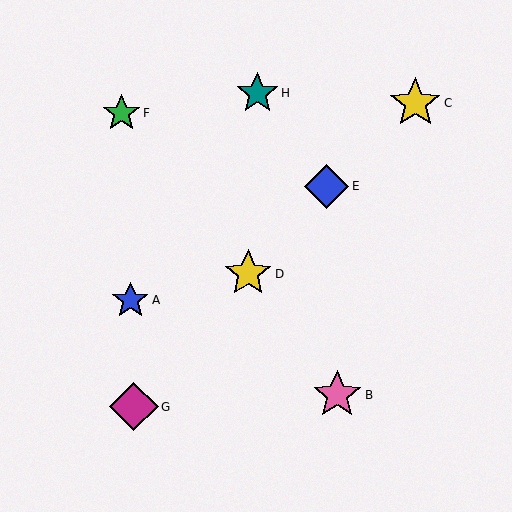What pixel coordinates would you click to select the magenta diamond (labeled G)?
Click at (134, 407) to select the magenta diamond G.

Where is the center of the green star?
The center of the green star is at (121, 113).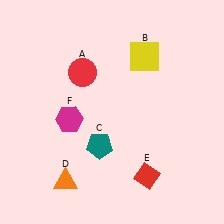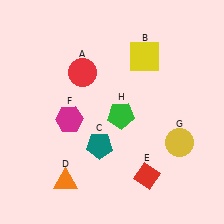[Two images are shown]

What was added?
A yellow circle (G), a green pentagon (H) were added in Image 2.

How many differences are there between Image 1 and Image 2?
There are 2 differences between the two images.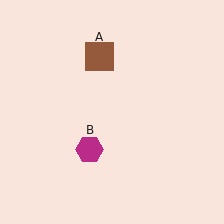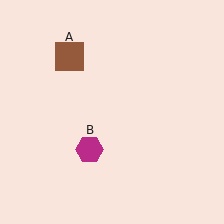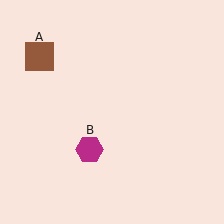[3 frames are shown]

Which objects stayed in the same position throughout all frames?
Magenta hexagon (object B) remained stationary.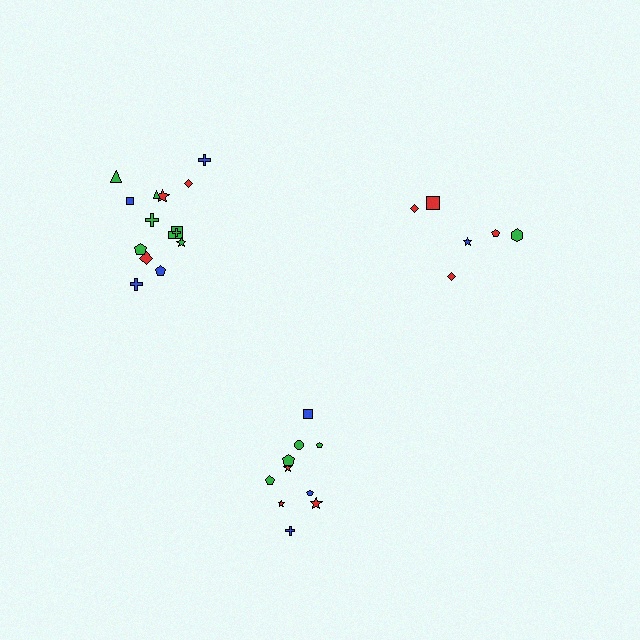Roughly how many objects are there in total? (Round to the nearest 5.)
Roughly 30 objects in total.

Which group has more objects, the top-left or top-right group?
The top-left group.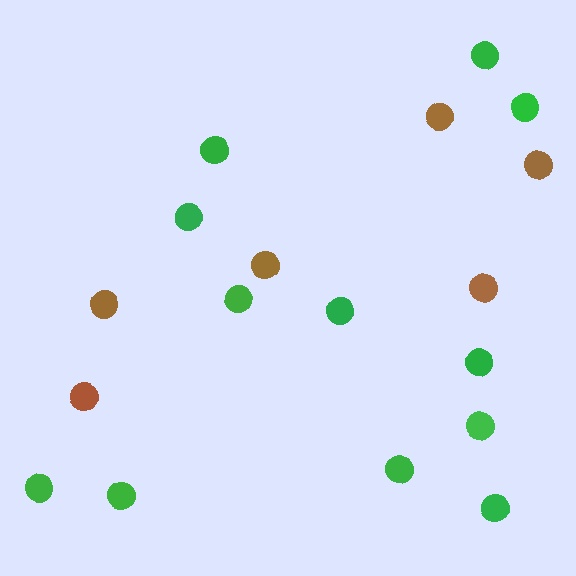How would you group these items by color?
There are 2 groups: one group of green circles (12) and one group of brown circles (6).